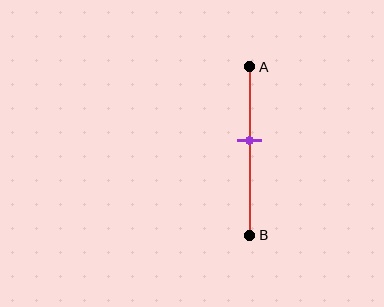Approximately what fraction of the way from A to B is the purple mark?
The purple mark is approximately 45% of the way from A to B.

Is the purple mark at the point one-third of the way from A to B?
No, the mark is at about 45% from A, not at the 33% one-third point.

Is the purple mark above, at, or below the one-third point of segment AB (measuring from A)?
The purple mark is below the one-third point of segment AB.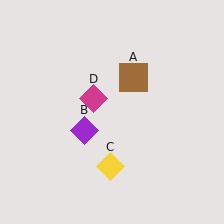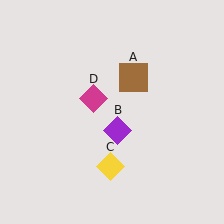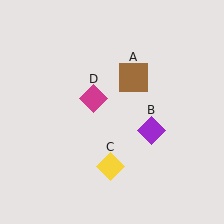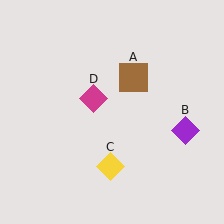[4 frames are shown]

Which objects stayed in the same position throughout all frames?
Brown square (object A) and yellow diamond (object C) and magenta diamond (object D) remained stationary.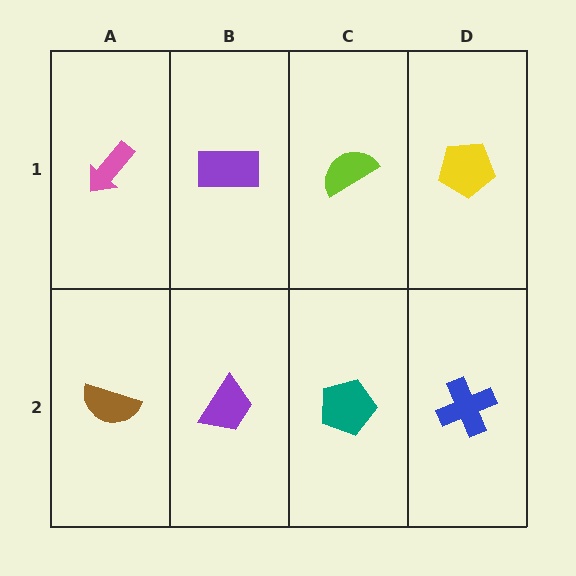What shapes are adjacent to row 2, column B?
A purple rectangle (row 1, column B), a brown semicircle (row 2, column A), a teal pentagon (row 2, column C).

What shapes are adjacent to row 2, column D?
A yellow pentagon (row 1, column D), a teal pentagon (row 2, column C).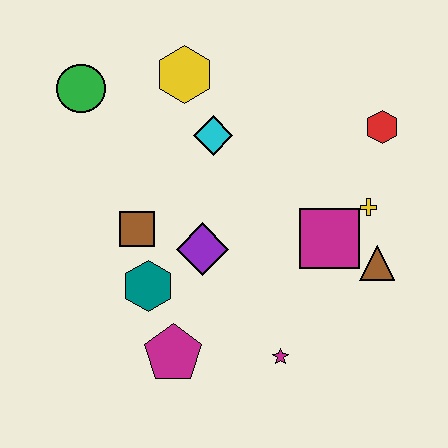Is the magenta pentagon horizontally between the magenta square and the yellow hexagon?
No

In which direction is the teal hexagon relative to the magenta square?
The teal hexagon is to the left of the magenta square.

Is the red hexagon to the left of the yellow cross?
No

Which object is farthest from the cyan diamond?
The magenta star is farthest from the cyan diamond.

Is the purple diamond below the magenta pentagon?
No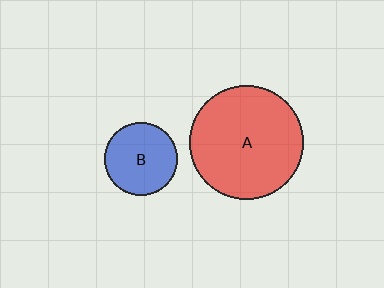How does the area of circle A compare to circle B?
Approximately 2.4 times.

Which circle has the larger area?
Circle A (red).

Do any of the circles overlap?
No, none of the circles overlap.